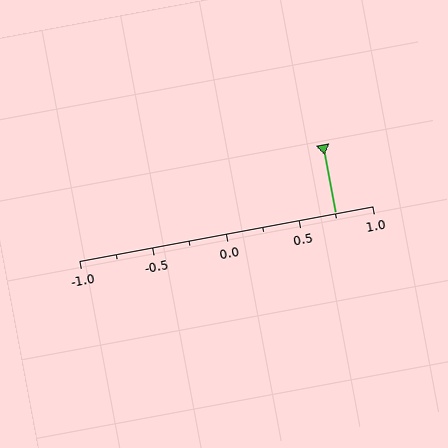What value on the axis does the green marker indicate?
The marker indicates approximately 0.75.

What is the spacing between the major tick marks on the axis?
The major ticks are spaced 0.5 apart.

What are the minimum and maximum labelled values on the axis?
The axis runs from -1.0 to 1.0.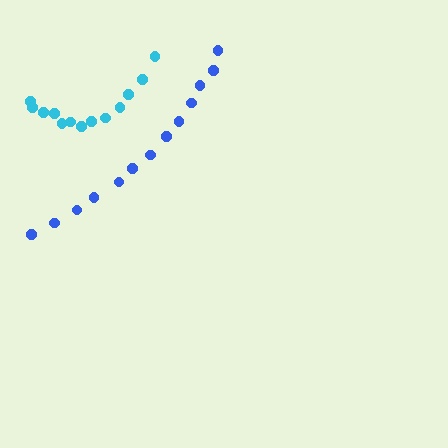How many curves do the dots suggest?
There are 2 distinct paths.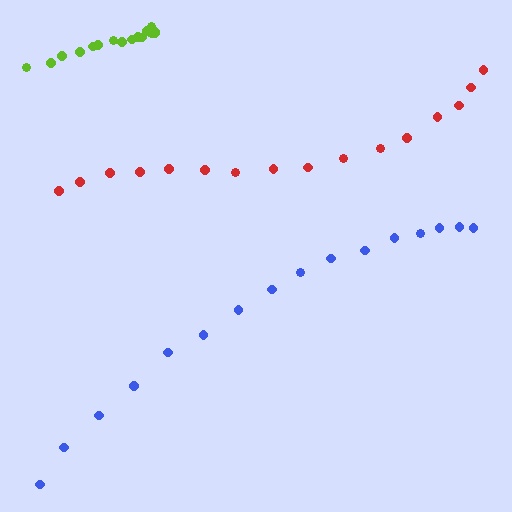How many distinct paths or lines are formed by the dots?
There are 3 distinct paths.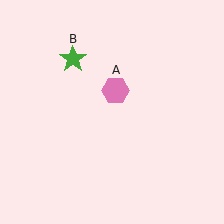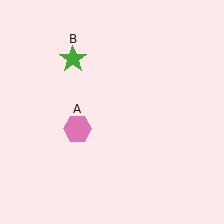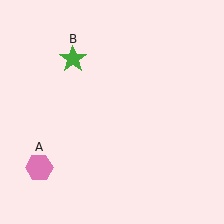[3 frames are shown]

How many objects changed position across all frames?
1 object changed position: pink hexagon (object A).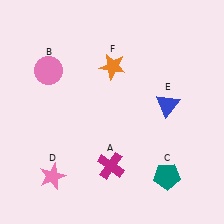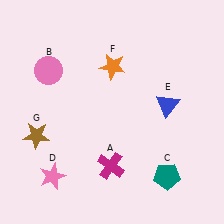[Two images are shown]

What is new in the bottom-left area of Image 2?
A brown star (G) was added in the bottom-left area of Image 2.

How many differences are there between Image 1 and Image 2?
There is 1 difference between the two images.